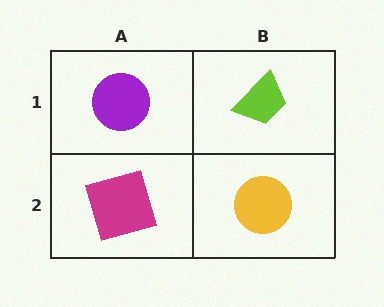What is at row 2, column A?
A magenta square.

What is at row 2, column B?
A yellow circle.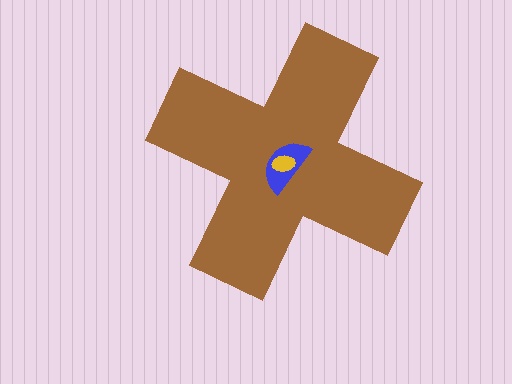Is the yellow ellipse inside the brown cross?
Yes.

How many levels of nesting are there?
3.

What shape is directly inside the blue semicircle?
The yellow ellipse.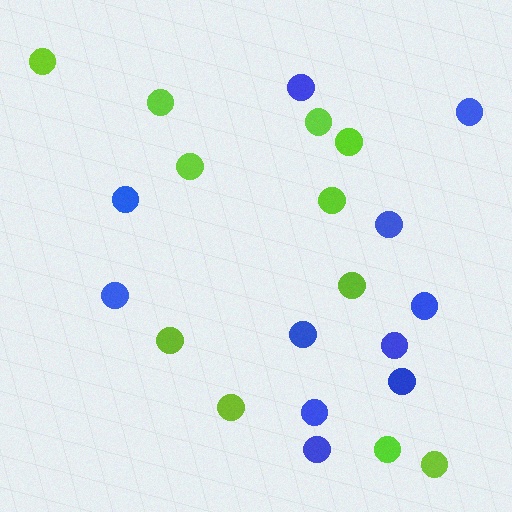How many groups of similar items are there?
There are 2 groups: one group of blue circles (11) and one group of lime circles (11).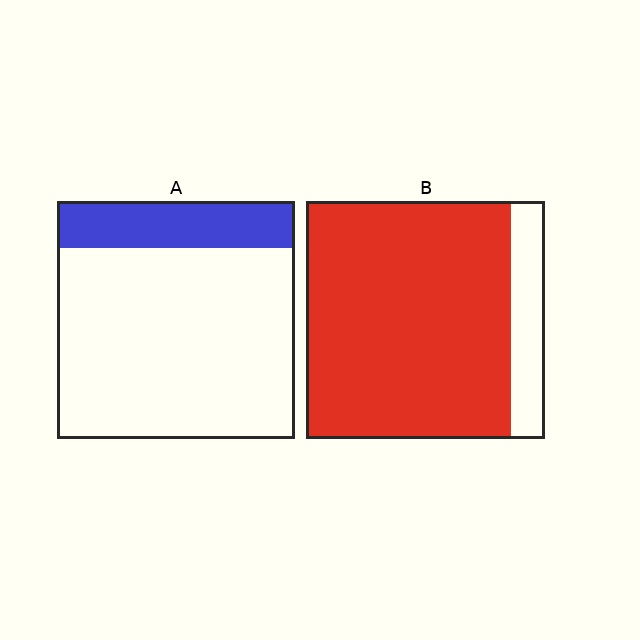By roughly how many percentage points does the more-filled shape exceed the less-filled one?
By roughly 65 percentage points (B over A).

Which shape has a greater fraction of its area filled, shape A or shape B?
Shape B.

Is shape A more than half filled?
No.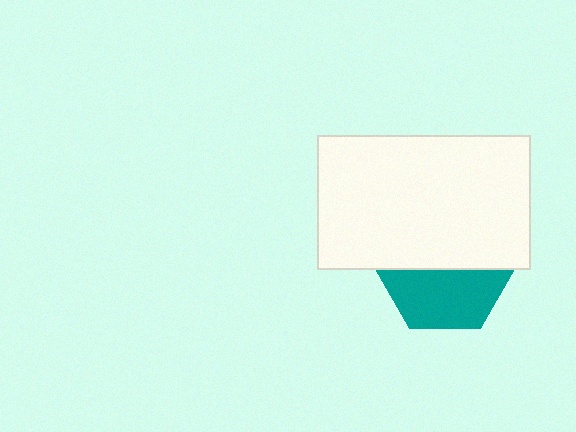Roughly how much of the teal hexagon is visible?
About half of it is visible (roughly 48%).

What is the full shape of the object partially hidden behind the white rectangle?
The partially hidden object is a teal hexagon.